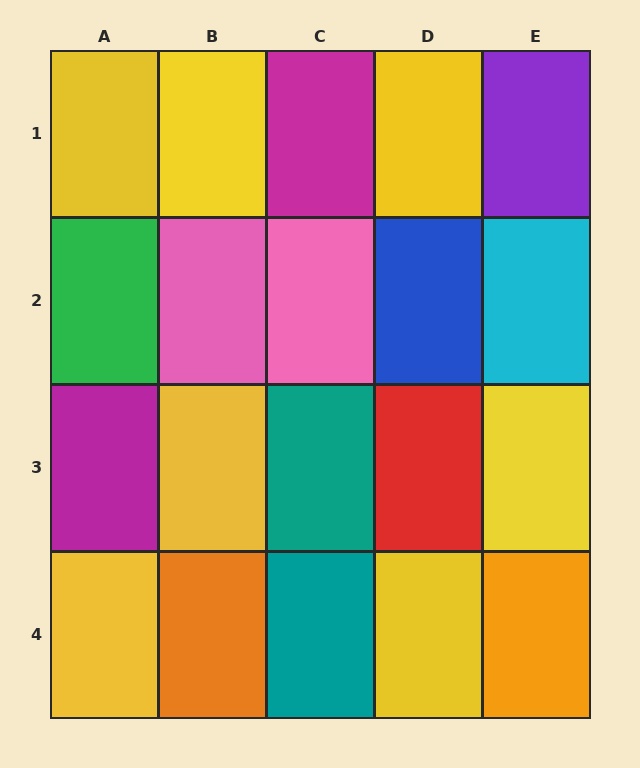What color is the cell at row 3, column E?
Yellow.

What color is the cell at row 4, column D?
Yellow.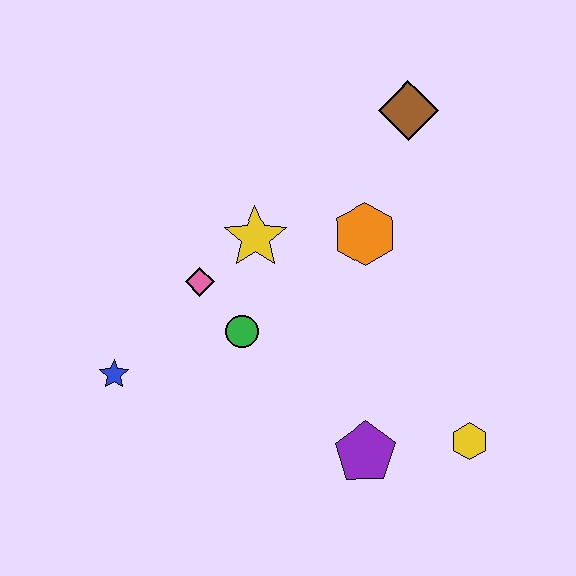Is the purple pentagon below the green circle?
Yes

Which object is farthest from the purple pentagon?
The brown diamond is farthest from the purple pentagon.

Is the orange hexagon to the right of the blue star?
Yes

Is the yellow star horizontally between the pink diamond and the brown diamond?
Yes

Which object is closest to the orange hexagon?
The yellow star is closest to the orange hexagon.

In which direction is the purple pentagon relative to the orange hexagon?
The purple pentagon is below the orange hexagon.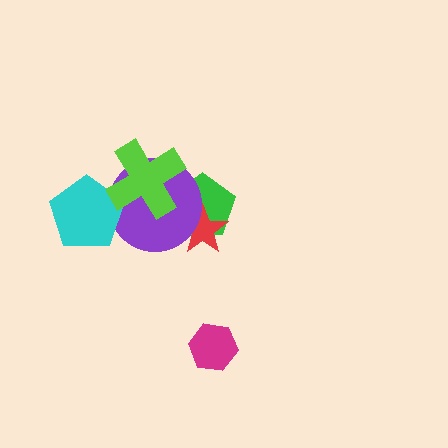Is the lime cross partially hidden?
No, no other shape covers it.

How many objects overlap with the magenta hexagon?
0 objects overlap with the magenta hexagon.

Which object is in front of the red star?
The purple circle is in front of the red star.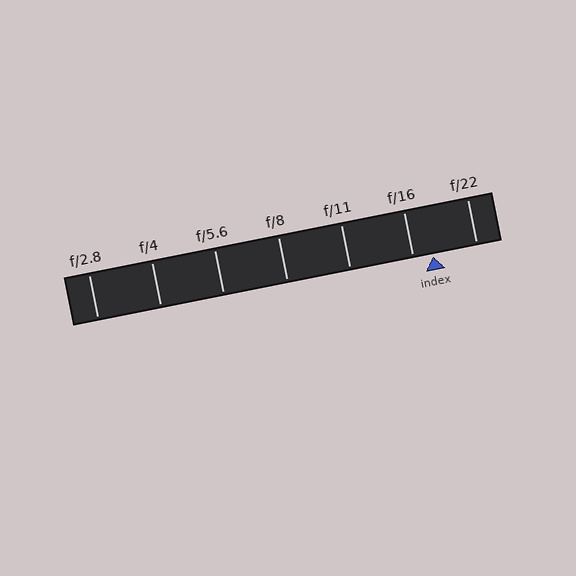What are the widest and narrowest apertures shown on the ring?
The widest aperture shown is f/2.8 and the narrowest is f/22.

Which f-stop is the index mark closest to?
The index mark is closest to f/16.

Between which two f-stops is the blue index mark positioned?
The index mark is between f/16 and f/22.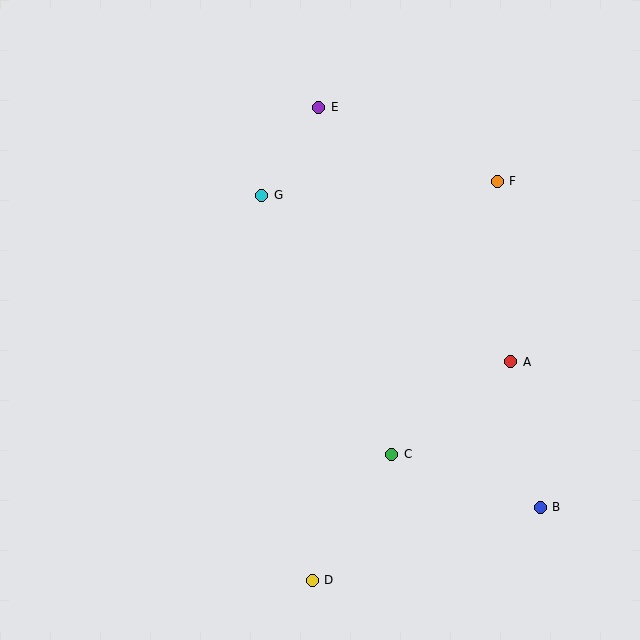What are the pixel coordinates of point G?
Point G is at (262, 195).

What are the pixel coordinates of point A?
Point A is at (511, 362).